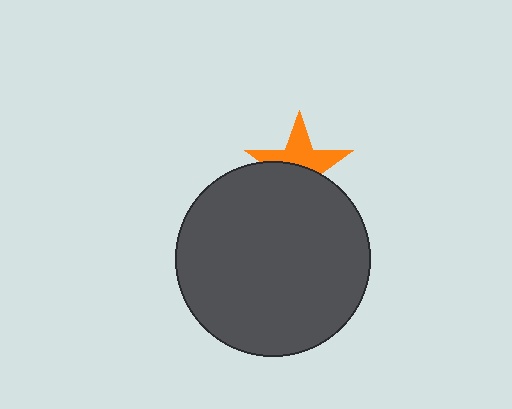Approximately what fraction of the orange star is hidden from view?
Roughly 49% of the orange star is hidden behind the dark gray circle.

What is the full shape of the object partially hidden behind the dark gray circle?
The partially hidden object is an orange star.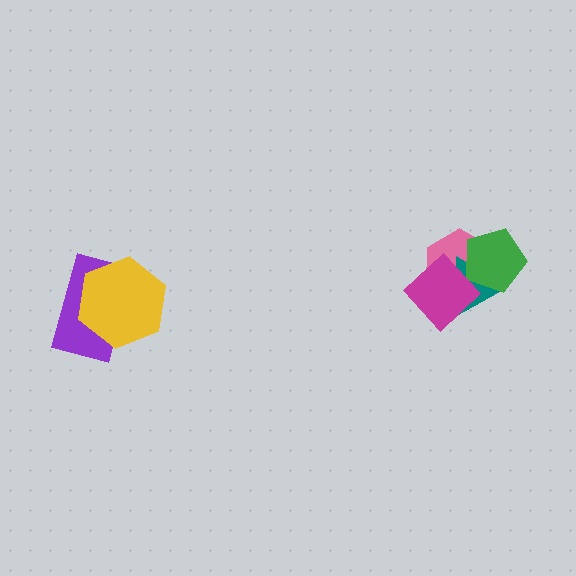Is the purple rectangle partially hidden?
Yes, it is partially covered by another shape.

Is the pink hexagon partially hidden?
Yes, it is partially covered by another shape.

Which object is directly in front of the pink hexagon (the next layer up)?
The teal triangle is directly in front of the pink hexagon.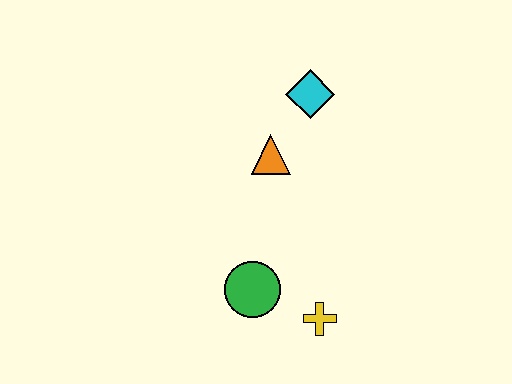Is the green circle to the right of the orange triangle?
No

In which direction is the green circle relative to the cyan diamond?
The green circle is below the cyan diamond.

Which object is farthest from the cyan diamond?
The yellow cross is farthest from the cyan diamond.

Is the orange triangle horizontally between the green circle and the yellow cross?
Yes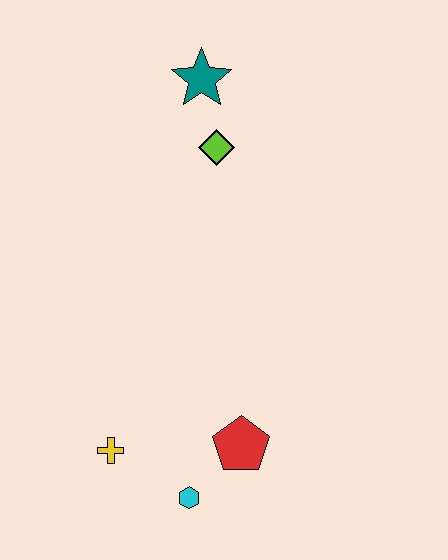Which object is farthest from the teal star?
The cyan hexagon is farthest from the teal star.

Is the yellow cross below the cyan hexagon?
No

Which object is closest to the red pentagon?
The cyan hexagon is closest to the red pentagon.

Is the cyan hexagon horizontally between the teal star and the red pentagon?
No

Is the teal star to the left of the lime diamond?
Yes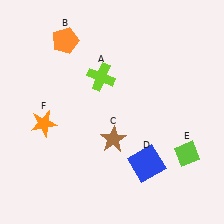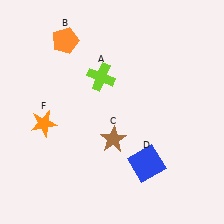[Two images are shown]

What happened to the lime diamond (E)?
The lime diamond (E) was removed in Image 2. It was in the bottom-right area of Image 1.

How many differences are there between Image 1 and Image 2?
There is 1 difference between the two images.